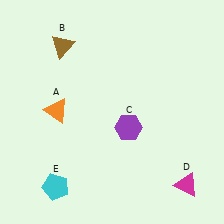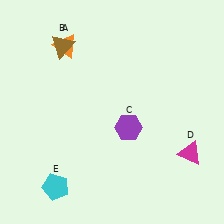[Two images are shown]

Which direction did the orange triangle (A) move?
The orange triangle (A) moved up.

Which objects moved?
The objects that moved are: the orange triangle (A), the magenta triangle (D).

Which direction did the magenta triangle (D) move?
The magenta triangle (D) moved up.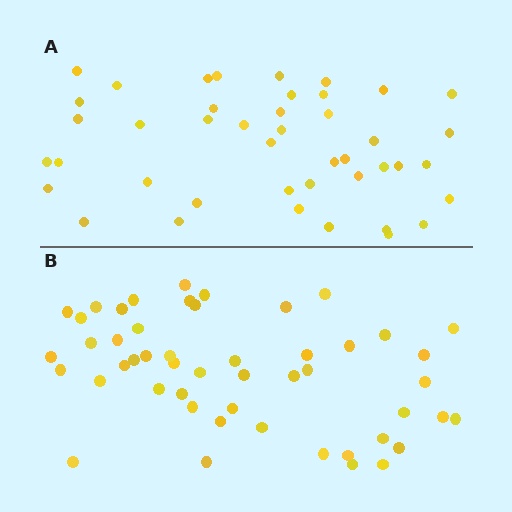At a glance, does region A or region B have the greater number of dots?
Region B (the bottom region) has more dots.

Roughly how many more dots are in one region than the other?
Region B has roughly 8 or so more dots than region A.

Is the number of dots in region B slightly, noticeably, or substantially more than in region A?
Region B has only slightly more — the two regions are fairly close. The ratio is roughly 1.2 to 1.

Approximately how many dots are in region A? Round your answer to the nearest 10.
About 40 dots. (The exact count is 43, which rounds to 40.)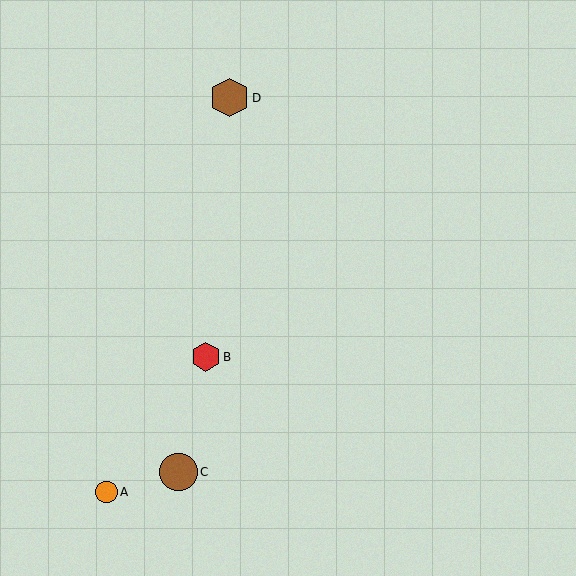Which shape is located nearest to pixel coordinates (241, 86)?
The brown hexagon (labeled D) at (230, 98) is nearest to that location.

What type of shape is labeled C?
Shape C is a brown circle.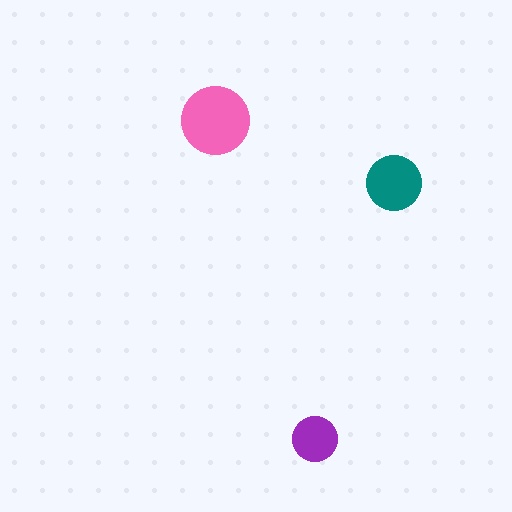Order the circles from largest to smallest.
the pink one, the teal one, the purple one.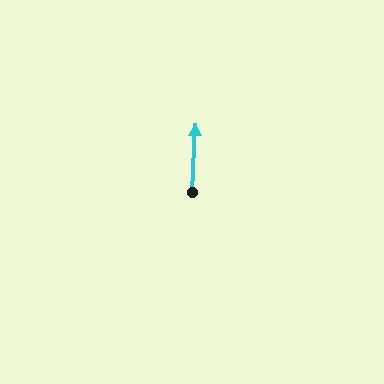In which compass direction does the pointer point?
North.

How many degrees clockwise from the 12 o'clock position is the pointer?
Approximately 3 degrees.